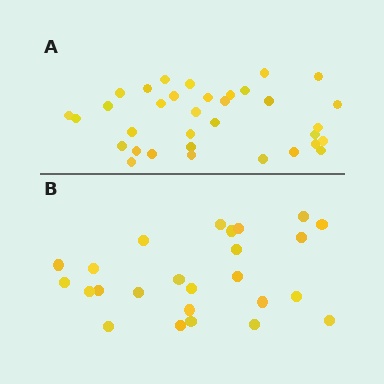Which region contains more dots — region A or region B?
Region A (the top region) has more dots.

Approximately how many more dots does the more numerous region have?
Region A has roughly 8 or so more dots than region B.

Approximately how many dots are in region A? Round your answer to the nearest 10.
About 30 dots. (The exact count is 34, which rounds to 30.)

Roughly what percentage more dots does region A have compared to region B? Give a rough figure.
About 35% more.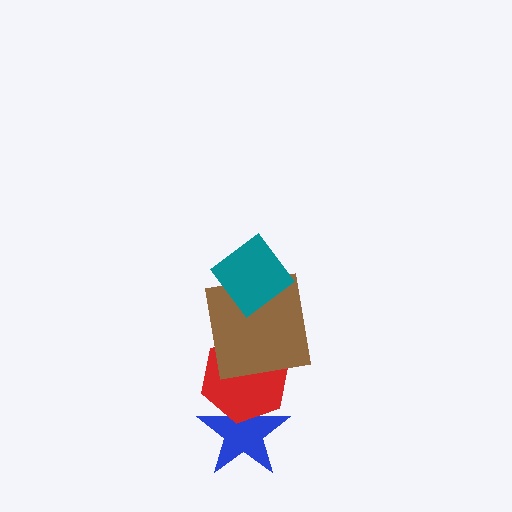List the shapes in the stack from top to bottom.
From top to bottom: the teal diamond, the brown square, the red hexagon, the blue star.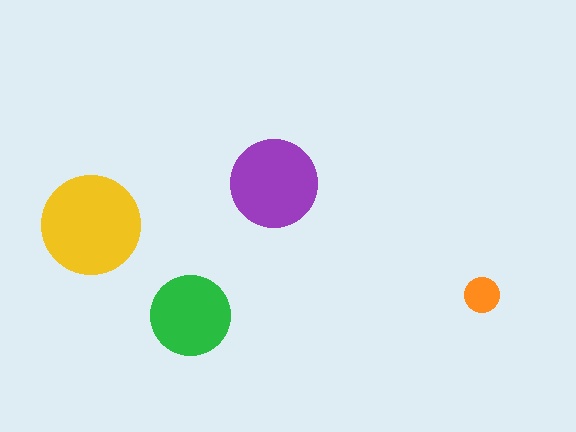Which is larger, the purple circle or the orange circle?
The purple one.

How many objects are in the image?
There are 4 objects in the image.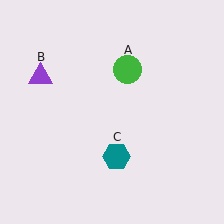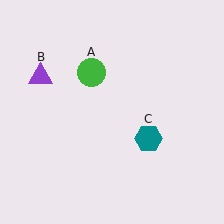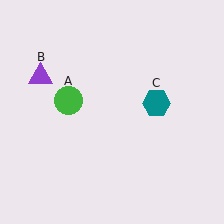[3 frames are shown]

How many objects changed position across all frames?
2 objects changed position: green circle (object A), teal hexagon (object C).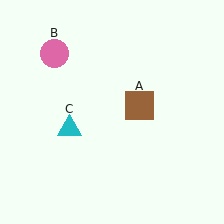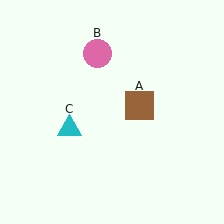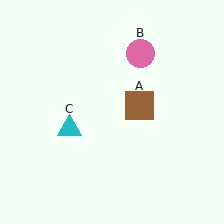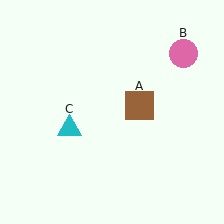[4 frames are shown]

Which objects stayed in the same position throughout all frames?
Brown square (object A) and cyan triangle (object C) remained stationary.